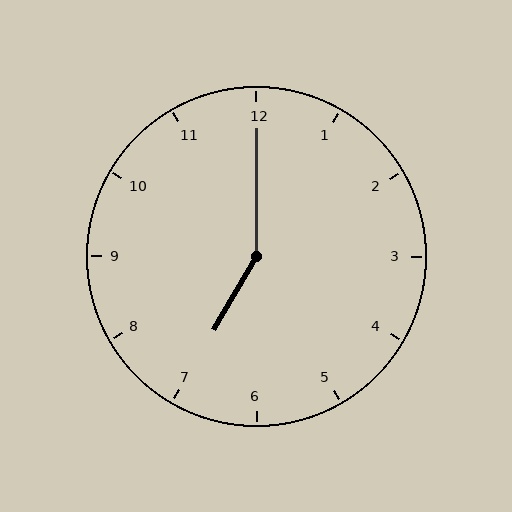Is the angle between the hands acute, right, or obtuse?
It is obtuse.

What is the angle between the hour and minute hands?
Approximately 150 degrees.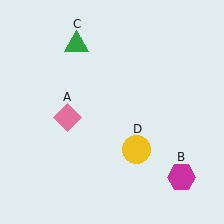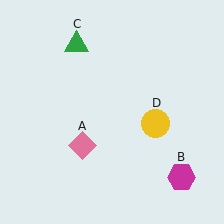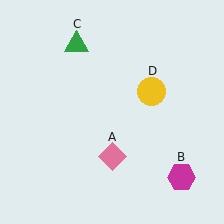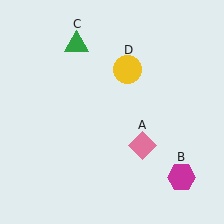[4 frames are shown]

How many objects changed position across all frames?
2 objects changed position: pink diamond (object A), yellow circle (object D).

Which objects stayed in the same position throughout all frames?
Magenta hexagon (object B) and green triangle (object C) remained stationary.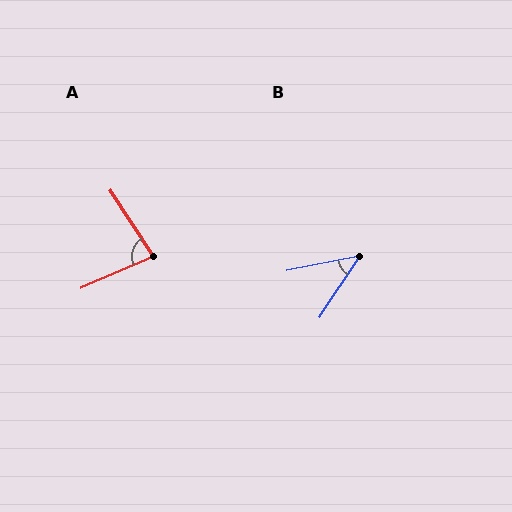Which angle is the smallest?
B, at approximately 46 degrees.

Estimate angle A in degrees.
Approximately 81 degrees.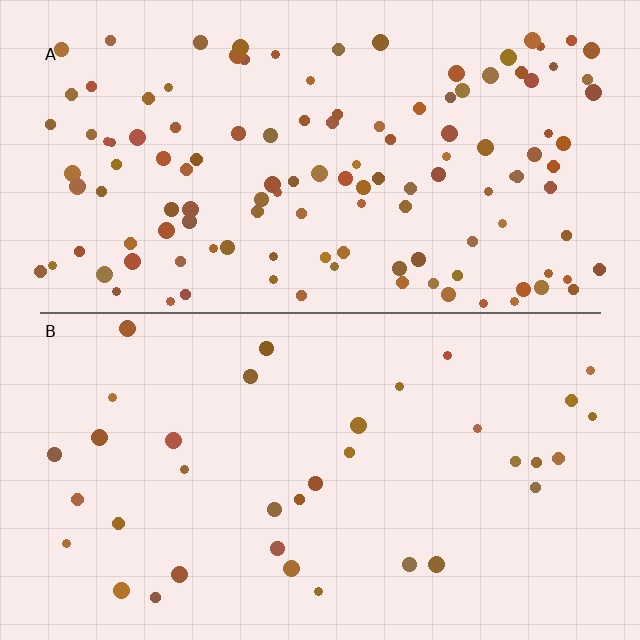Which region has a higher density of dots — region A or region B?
A (the top).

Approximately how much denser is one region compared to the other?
Approximately 3.5× — region A over region B.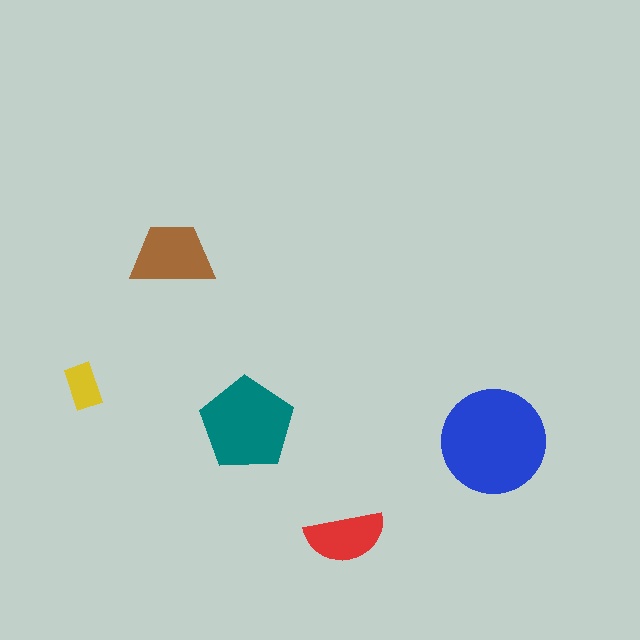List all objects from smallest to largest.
The yellow rectangle, the red semicircle, the brown trapezoid, the teal pentagon, the blue circle.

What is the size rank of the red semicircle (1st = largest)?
4th.